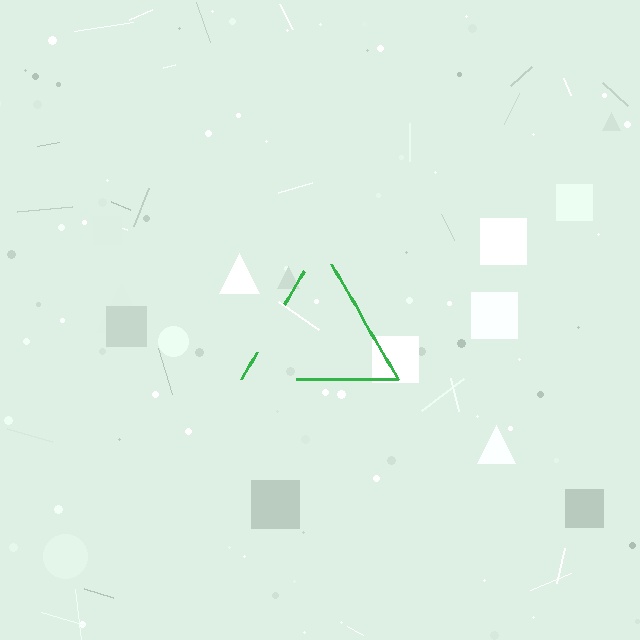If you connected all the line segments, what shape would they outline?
They would outline a triangle.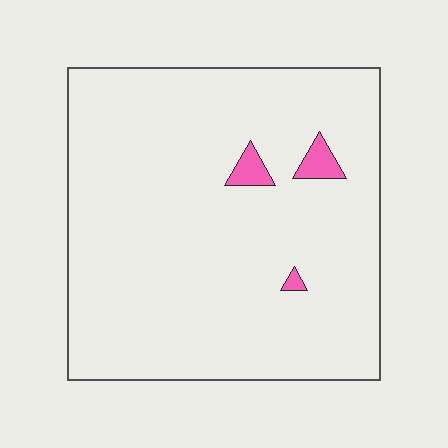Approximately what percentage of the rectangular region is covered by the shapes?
Approximately 5%.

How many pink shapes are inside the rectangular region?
3.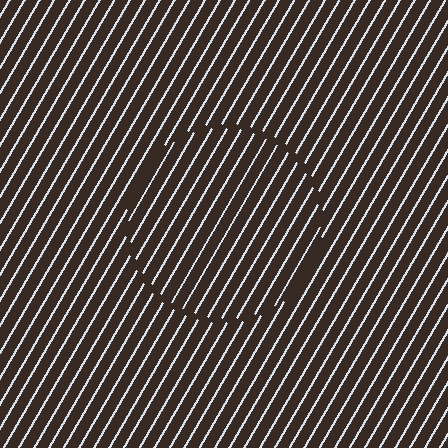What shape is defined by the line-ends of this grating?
An illusory circle. The interior of the shape contains the same grating, shifted by half a period — the contour is defined by the phase discontinuity where line-ends from the inner and outer gratings abut.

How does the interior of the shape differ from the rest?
The interior of the shape contains the same grating, shifted by half a period — the contour is defined by the phase discontinuity where line-ends from the inner and outer gratings abut.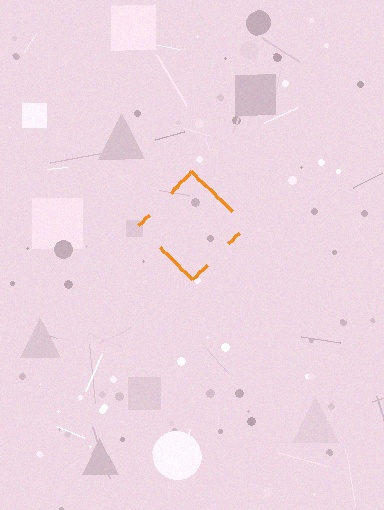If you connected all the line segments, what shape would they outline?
They would outline a diamond.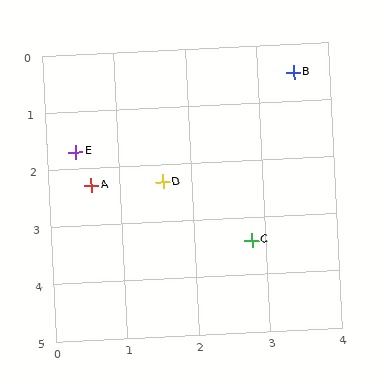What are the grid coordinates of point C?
Point C is at approximately (2.8, 3.4).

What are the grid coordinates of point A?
Point A is at approximately (0.6, 2.3).